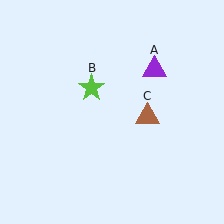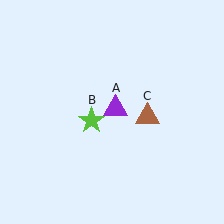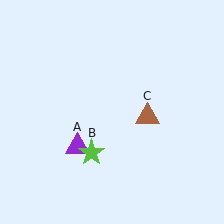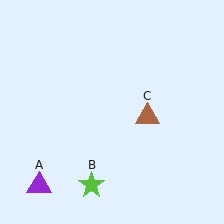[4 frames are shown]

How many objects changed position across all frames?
2 objects changed position: purple triangle (object A), lime star (object B).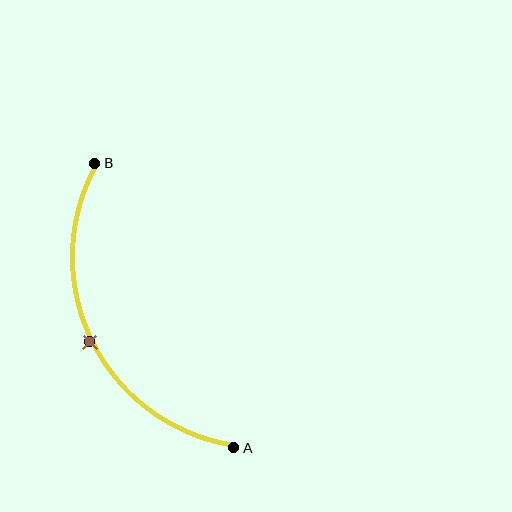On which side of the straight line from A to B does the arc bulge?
The arc bulges to the left of the straight line connecting A and B.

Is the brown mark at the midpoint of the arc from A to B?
Yes. The brown mark lies on the arc at equal arc-length from both A and B — it is the arc midpoint.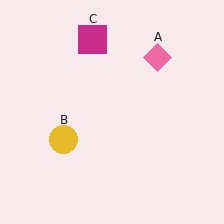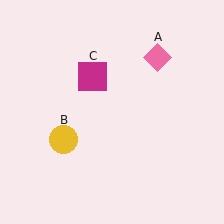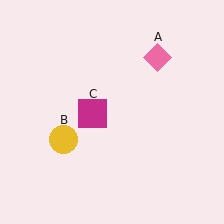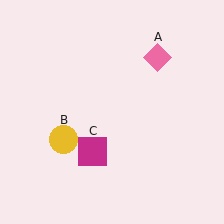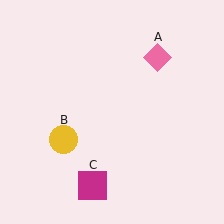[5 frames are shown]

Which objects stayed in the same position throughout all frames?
Pink diamond (object A) and yellow circle (object B) remained stationary.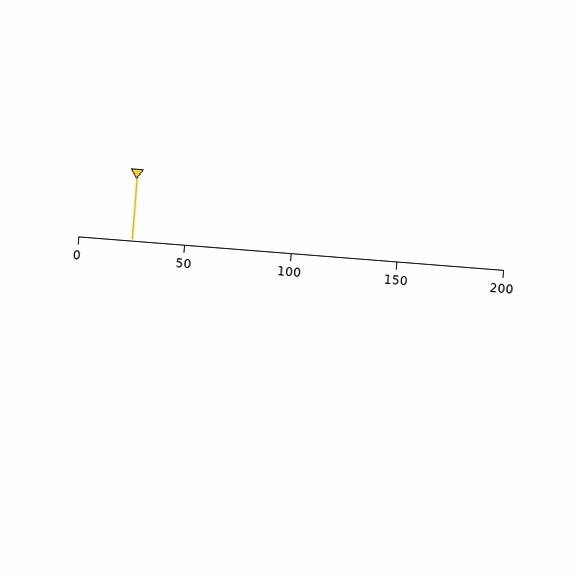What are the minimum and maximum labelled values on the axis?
The axis runs from 0 to 200.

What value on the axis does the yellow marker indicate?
The marker indicates approximately 25.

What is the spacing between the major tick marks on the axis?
The major ticks are spaced 50 apart.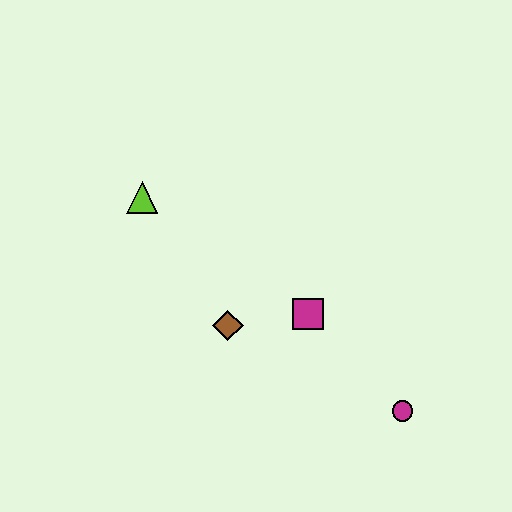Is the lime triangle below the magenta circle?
No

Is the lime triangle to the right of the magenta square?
No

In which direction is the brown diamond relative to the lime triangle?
The brown diamond is below the lime triangle.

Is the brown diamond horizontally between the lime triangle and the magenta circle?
Yes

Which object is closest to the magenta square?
The brown diamond is closest to the magenta square.